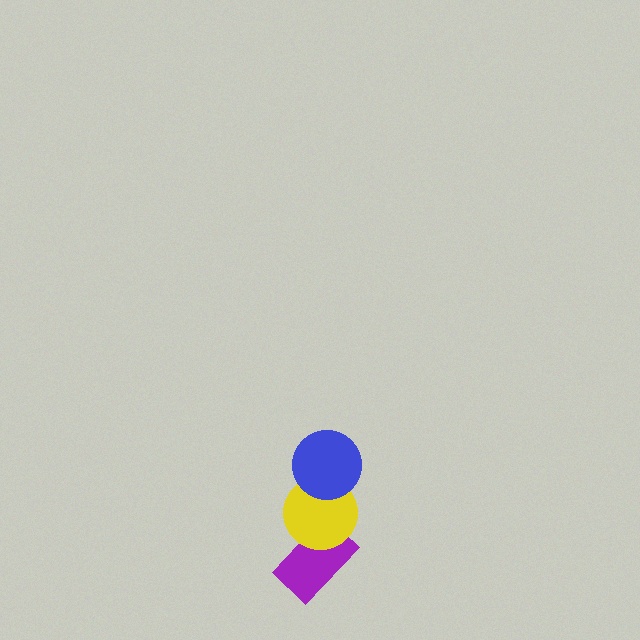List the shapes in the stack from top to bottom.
From top to bottom: the blue circle, the yellow circle, the purple rectangle.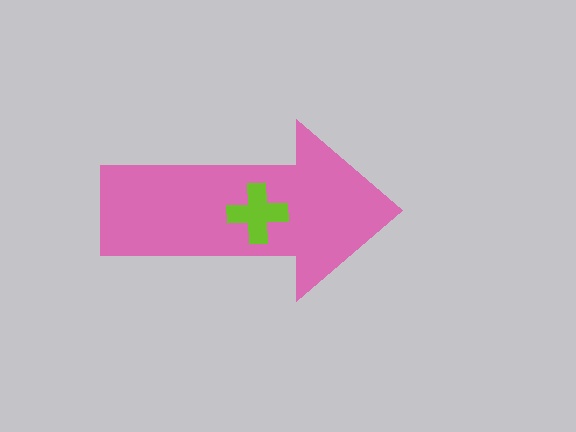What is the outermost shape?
The pink arrow.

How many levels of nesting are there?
2.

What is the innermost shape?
The lime cross.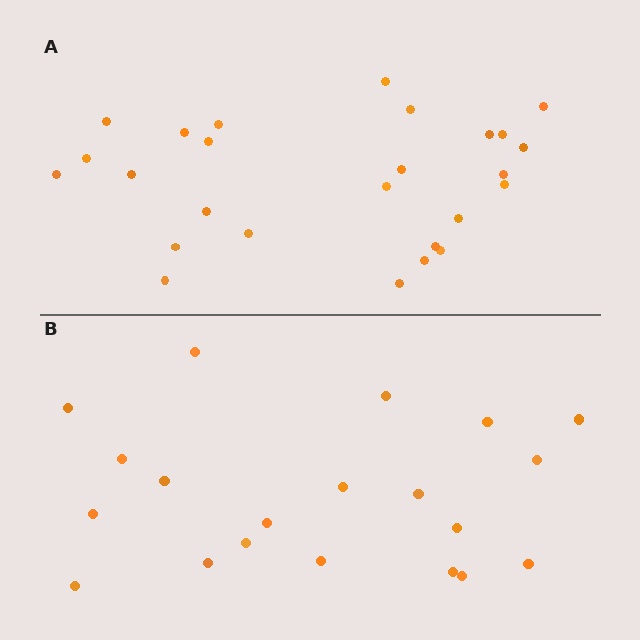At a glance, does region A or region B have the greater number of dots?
Region A (the top region) has more dots.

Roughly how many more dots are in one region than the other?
Region A has about 6 more dots than region B.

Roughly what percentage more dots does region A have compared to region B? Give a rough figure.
About 30% more.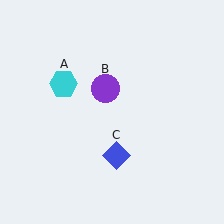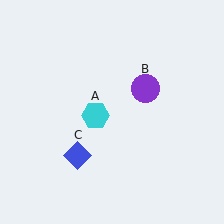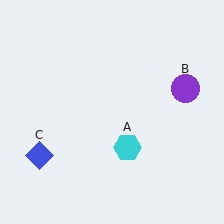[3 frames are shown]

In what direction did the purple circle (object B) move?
The purple circle (object B) moved right.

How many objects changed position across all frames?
3 objects changed position: cyan hexagon (object A), purple circle (object B), blue diamond (object C).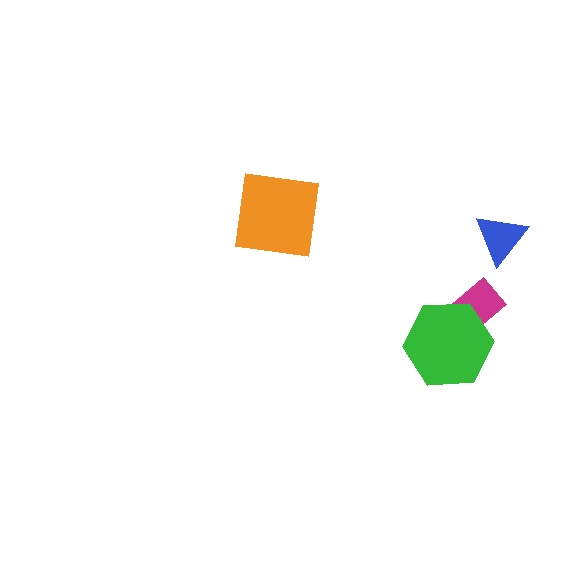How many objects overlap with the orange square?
0 objects overlap with the orange square.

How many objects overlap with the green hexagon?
1 object overlaps with the green hexagon.